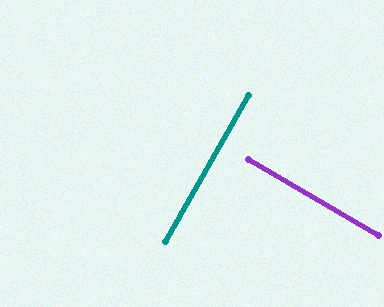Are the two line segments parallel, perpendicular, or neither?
Perpendicular — they meet at approximately 90°.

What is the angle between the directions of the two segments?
Approximately 90 degrees.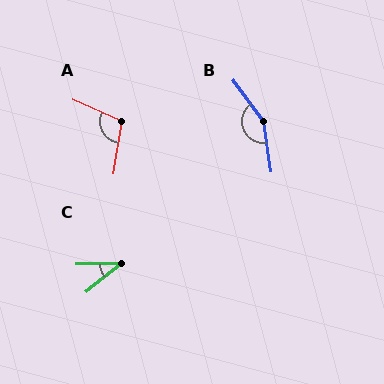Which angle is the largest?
B, at approximately 153 degrees.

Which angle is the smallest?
C, at approximately 38 degrees.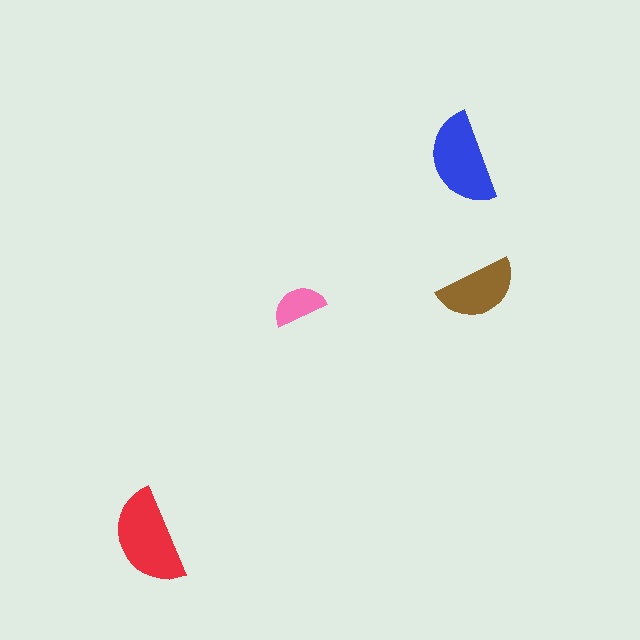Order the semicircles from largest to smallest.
the red one, the blue one, the brown one, the pink one.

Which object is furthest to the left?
The red semicircle is leftmost.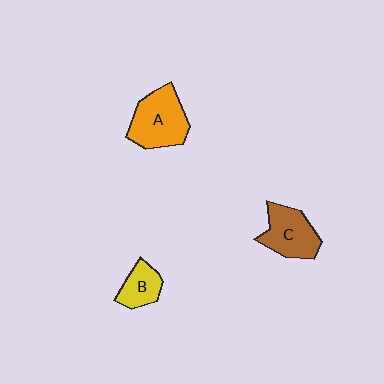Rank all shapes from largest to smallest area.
From largest to smallest: A (orange), C (brown), B (yellow).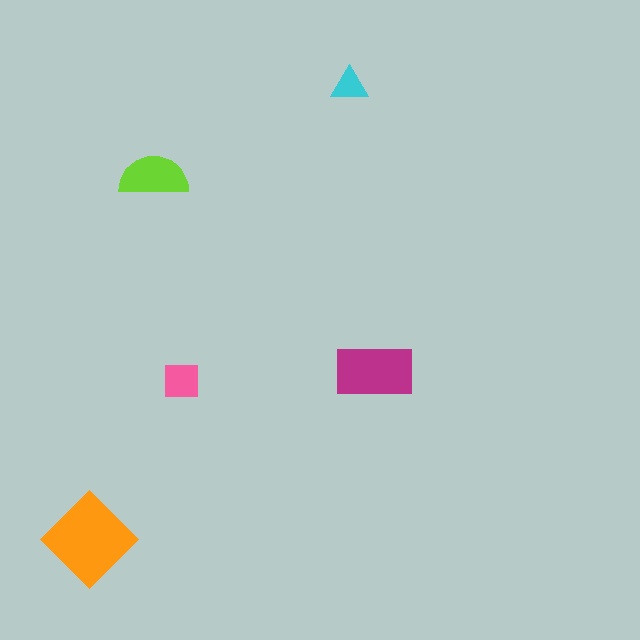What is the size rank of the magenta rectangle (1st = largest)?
2nd.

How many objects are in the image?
There are 5 objects in the image.